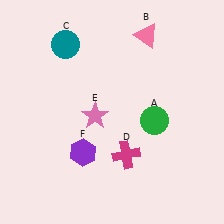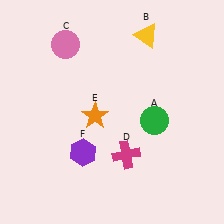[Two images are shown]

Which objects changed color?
B changed from pink to yellow. C changed from teal to pink. E changed from pink to orange.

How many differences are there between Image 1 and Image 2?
There are 3 differences between the two images.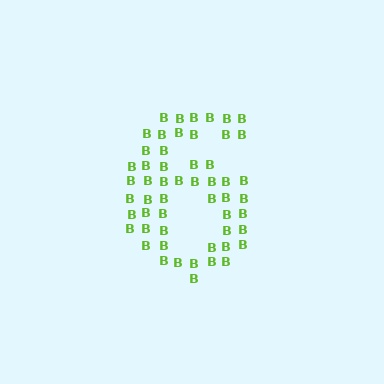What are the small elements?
The small elements are letter B's.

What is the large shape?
The large shape is the digit 6.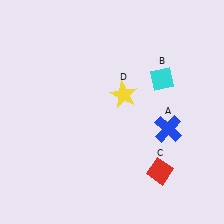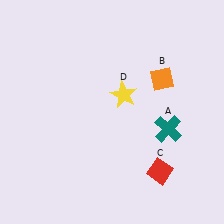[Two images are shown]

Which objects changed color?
A changed from blue to teal. B changed from cyan to orange.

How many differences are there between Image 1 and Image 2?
There are 2 differences between the two images.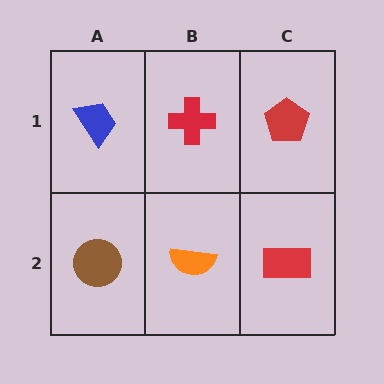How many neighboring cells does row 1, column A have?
2.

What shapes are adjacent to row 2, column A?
A blue trapezoid (row 1, column A), an orange semicircle (row 2, column B).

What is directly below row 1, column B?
An orange semicircle.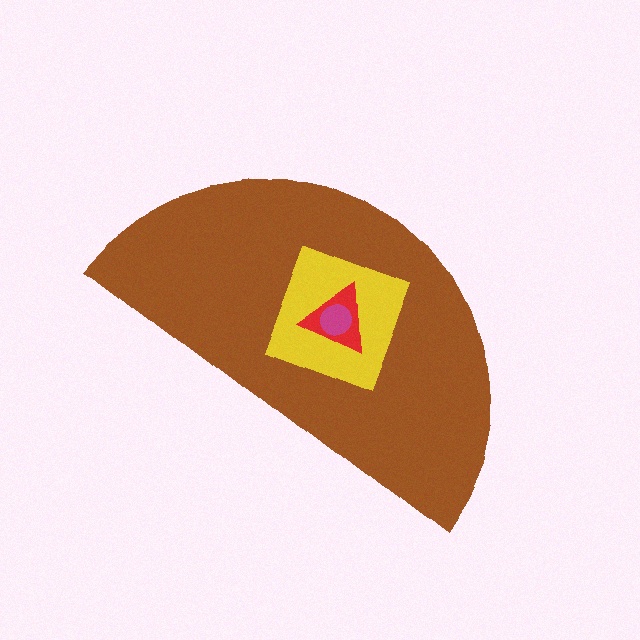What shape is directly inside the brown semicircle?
The yellow square.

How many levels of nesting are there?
4.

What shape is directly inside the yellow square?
The red triangle.